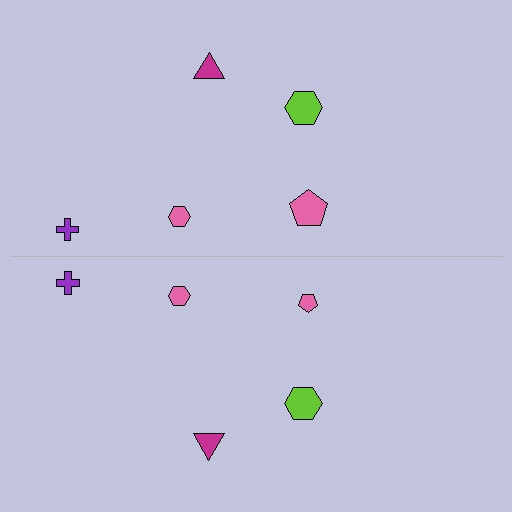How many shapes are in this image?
There are 10 shapes in this image.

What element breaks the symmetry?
The pink pentagon on the bottom side has a different size than its mirror counterpart.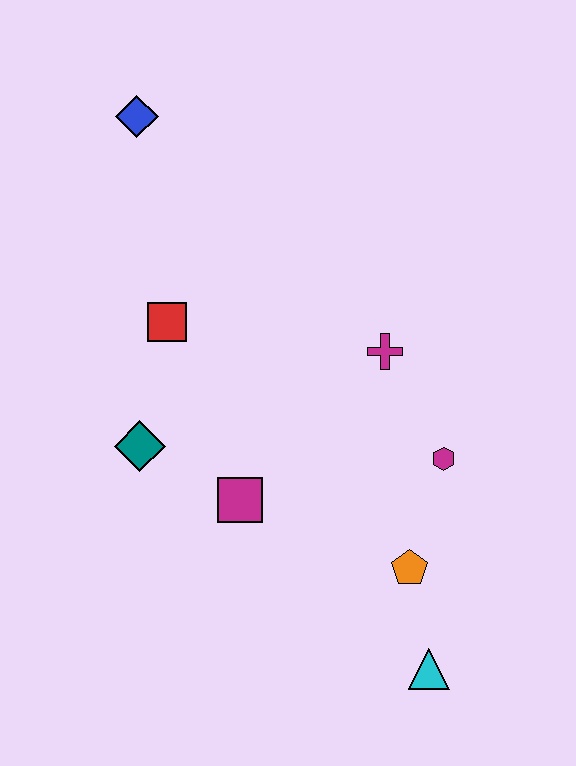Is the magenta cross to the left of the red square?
No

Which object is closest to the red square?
The teal diamond is closest to the red square.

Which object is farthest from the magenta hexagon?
The blue diamond is farthest from the magenta hexagon.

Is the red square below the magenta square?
No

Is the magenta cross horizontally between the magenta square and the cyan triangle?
Yes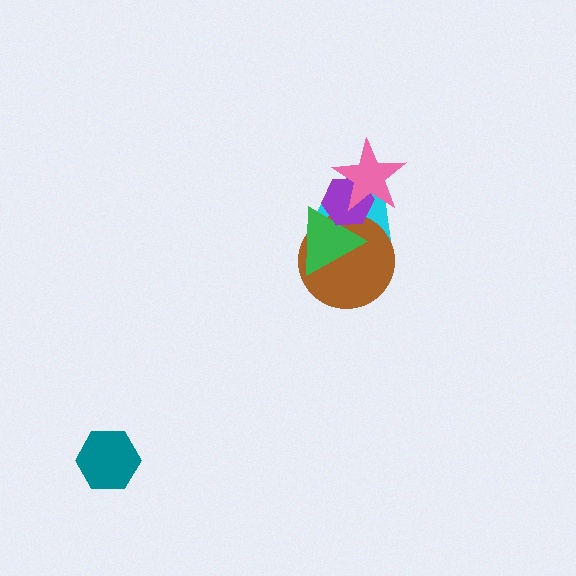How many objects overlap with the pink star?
2 objects overlap with the pink star.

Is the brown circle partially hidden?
Yes, it is partially covered by another shape.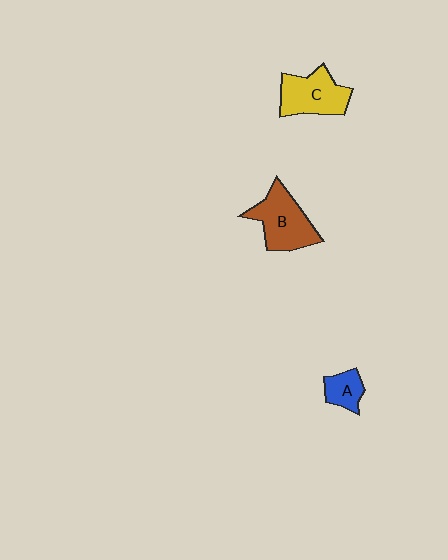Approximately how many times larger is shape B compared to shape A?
Approximately 2.3 times.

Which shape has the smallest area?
Shape A (blue).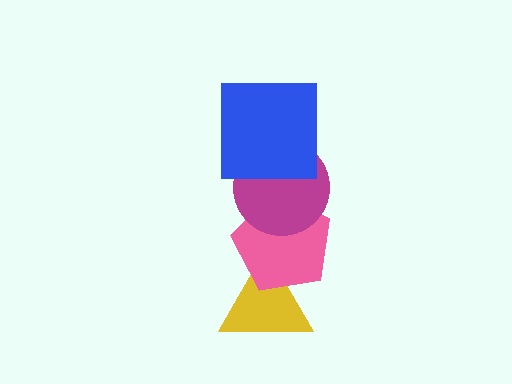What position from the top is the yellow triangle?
The yellow triangle is 4th from the top.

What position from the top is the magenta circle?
The magenta circle is 2nd from the top.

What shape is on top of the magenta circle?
The blue square is on top of the magenta circle.